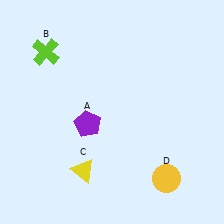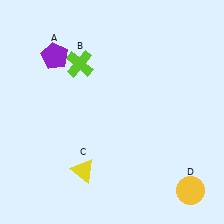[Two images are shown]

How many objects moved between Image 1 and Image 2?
3 objects moved between the two images.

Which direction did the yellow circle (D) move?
The yellow circle (D) moved right.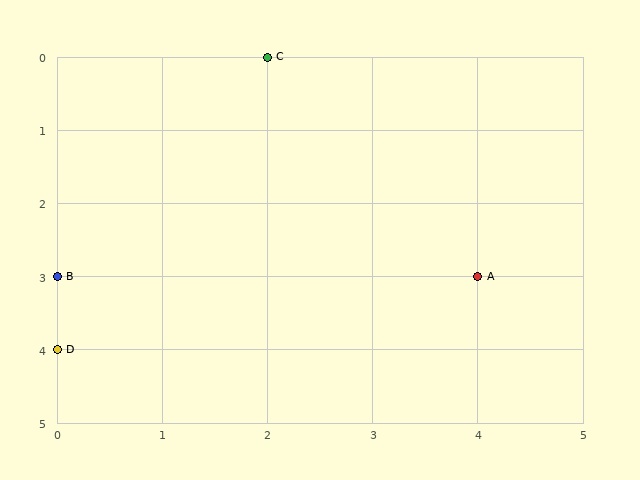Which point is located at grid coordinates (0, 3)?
Point B is at (0, 3).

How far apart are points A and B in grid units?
Points A and B are 4 columns apart.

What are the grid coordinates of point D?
Point D is at grid coordinates (0, 4).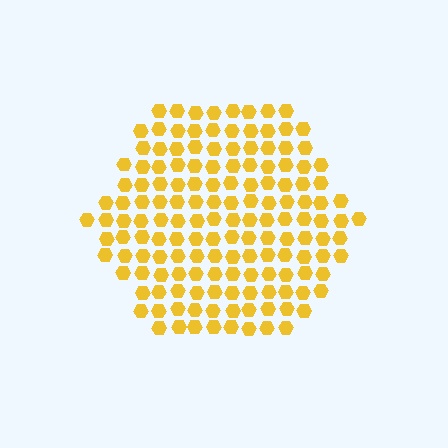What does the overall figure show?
The overall figure shows a hexagon.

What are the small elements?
The small elements are hexagons.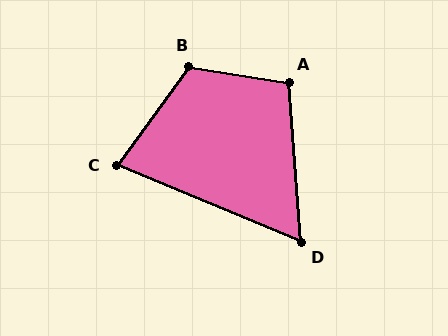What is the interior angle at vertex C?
Approximately 77 degrees (acute).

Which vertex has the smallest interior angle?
D, at approximately 63 degrees.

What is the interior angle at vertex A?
Approximately 103 degrees (obtuse).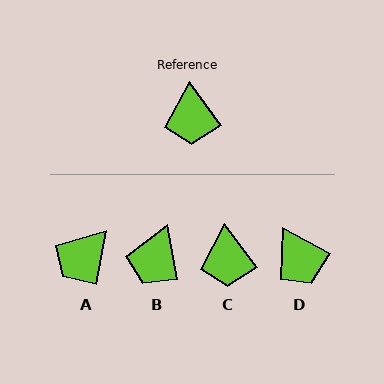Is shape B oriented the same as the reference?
No, it is off by about 25 degrees.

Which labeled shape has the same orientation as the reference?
C.